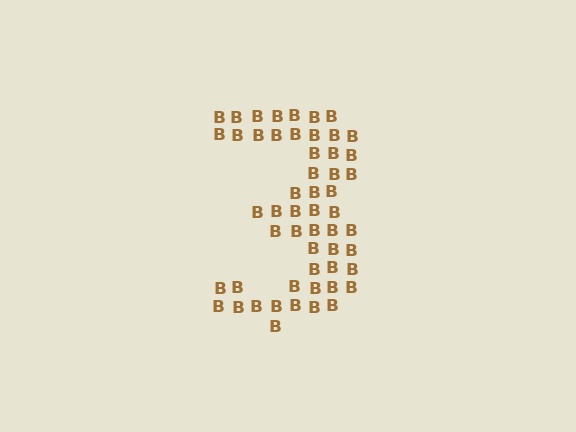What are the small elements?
The small elements are letter B's.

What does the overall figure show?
The overall figure shows the digit 3.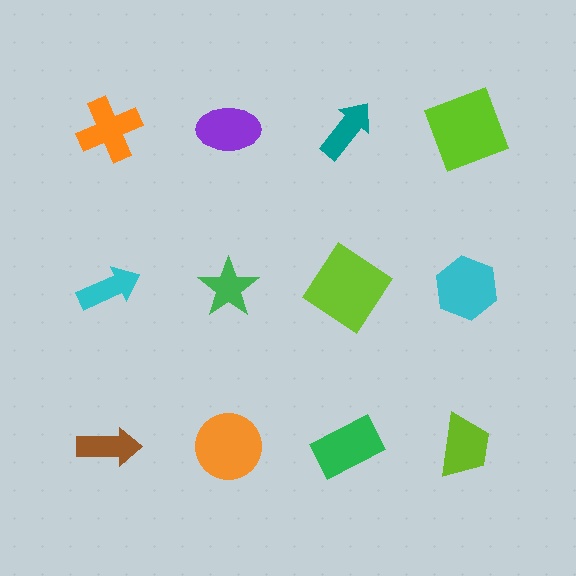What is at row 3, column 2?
An orange circle.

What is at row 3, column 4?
A lime trapezoid.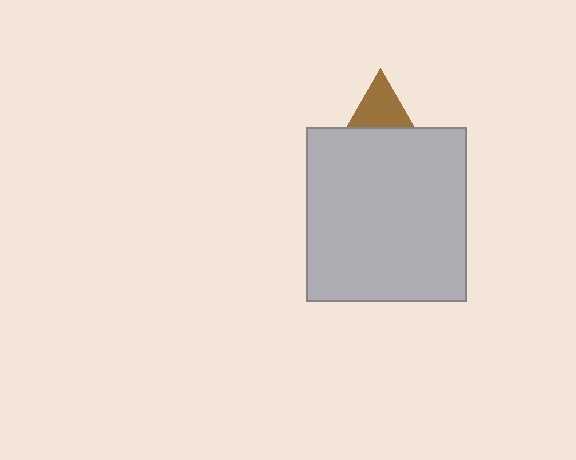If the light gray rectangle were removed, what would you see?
You would see the complete brown triangle.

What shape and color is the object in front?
The object in front is a light gray rectangle.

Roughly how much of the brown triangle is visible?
About half of it is visible (roughly 53%).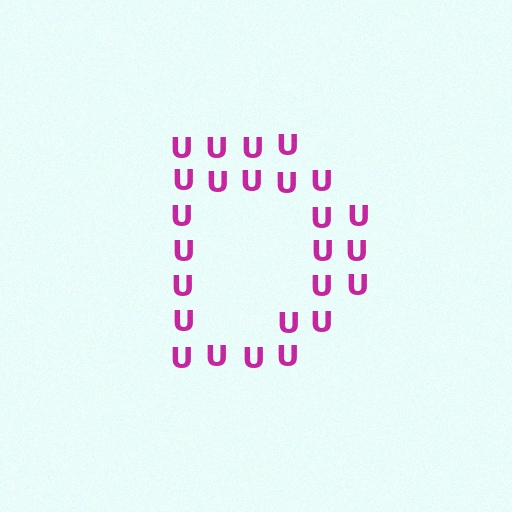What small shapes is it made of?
It is made of small letter U's.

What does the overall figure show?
The overall figure shows the letter D.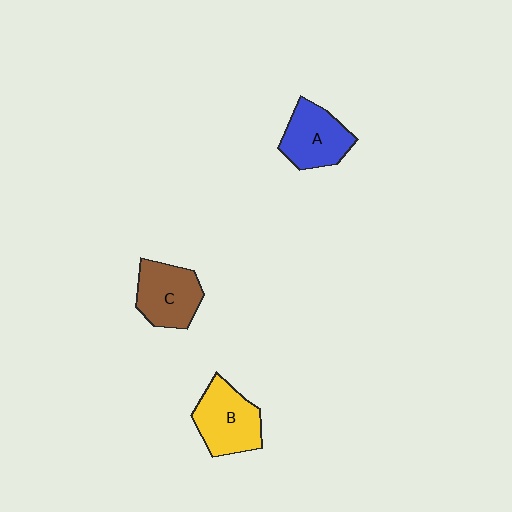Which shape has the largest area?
Shape B (yellow).